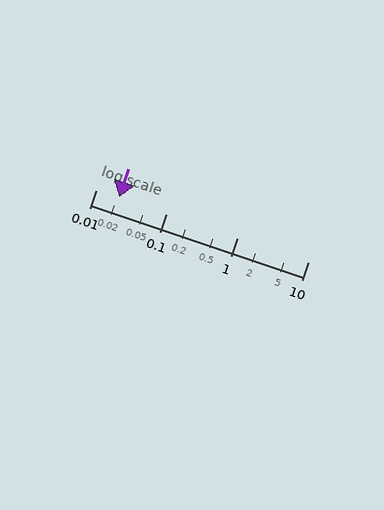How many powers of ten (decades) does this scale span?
The scale spans 3 decades, from 0.01 to 10.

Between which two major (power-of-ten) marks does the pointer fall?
The pointer is between 0.01 and 0.1.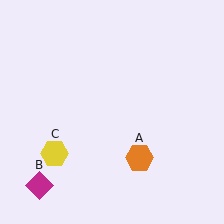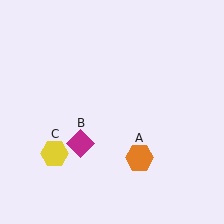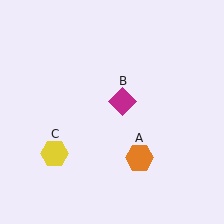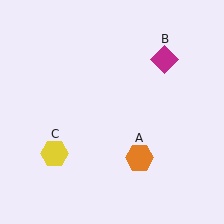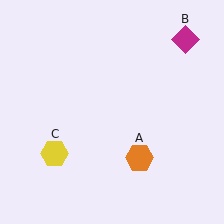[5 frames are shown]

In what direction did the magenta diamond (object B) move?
The magenta diamond (object B) moved up and to the right.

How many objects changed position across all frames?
1 object changed position: magenta diamond (object B).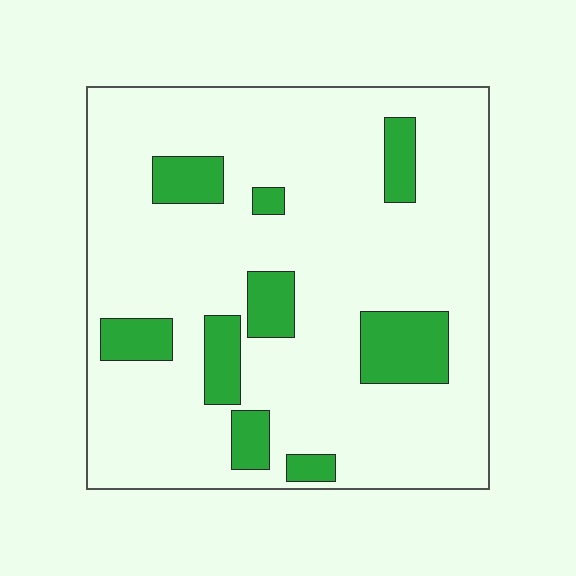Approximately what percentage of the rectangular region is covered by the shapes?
Approximately 15%.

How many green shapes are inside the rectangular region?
9.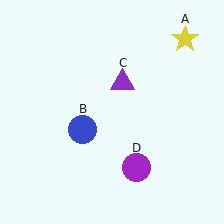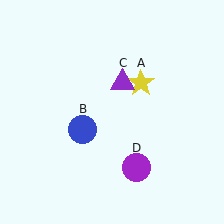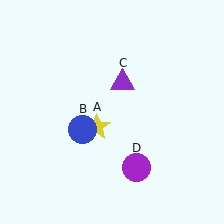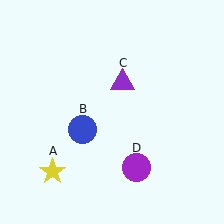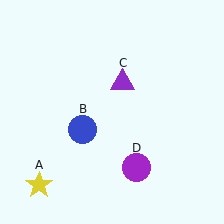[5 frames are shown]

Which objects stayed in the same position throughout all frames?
Blue circle (object B) and purple triangle (object C) and purple circle (object D) remained stationary.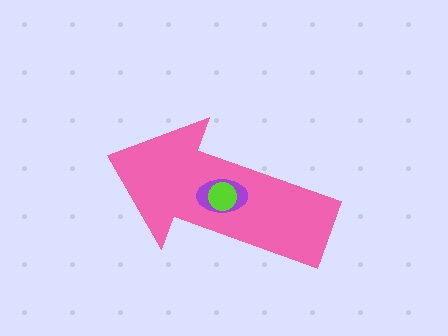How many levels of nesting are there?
3.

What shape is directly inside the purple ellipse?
The lime circle.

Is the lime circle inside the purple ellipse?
Yes.